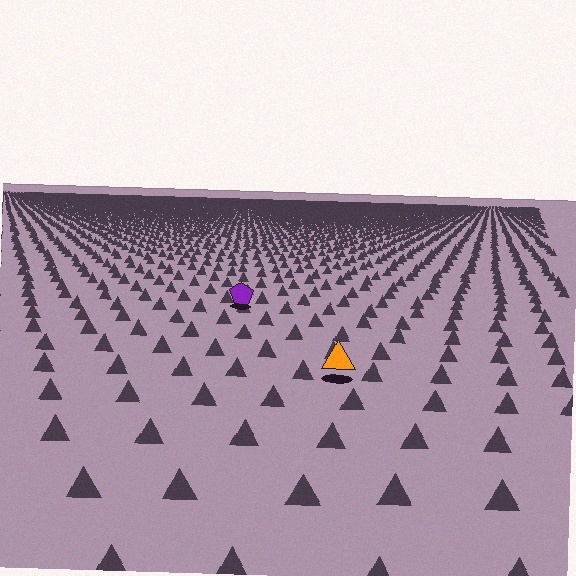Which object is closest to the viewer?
The orange triangle is closest. The texture marks near it are larger and more spread out.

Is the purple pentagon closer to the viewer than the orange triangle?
No. The orange triangle is closer — you can tell from the texture gradient: the ground texture is coarser near it.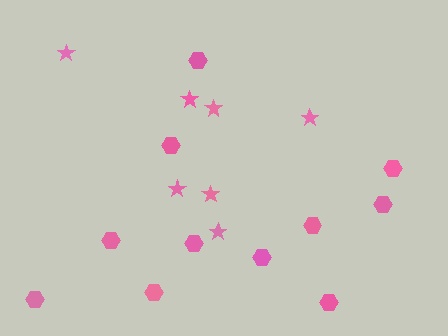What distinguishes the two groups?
There are 2 groups: one group of hexagons (11) and one group of stars (7).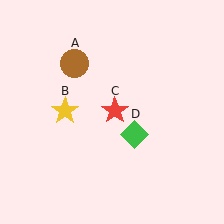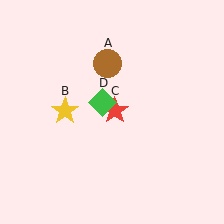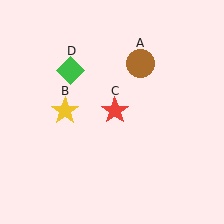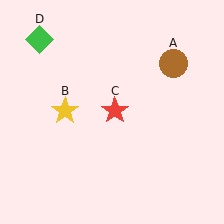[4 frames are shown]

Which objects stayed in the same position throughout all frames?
Yellow star (object B) and red star (object C) remained stationary.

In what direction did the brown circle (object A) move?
The brown circle (object A) moved right.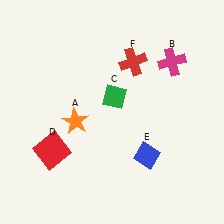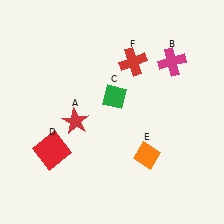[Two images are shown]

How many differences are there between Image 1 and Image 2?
There are 2 differences between the two images.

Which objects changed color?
A changed from orange to red. E changed from blue to orange.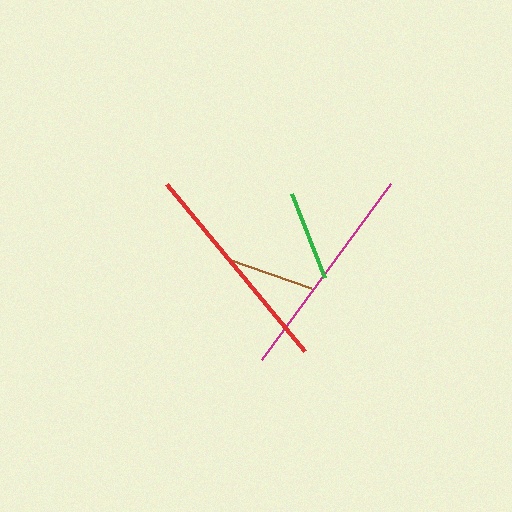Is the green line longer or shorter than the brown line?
The green line is longer than the brown line.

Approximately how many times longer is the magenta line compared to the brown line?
The magenta line is approximately 2.5 times the length of the brown line.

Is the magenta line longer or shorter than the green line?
The magenta line is longer than the green line.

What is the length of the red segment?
The red segment is approximately 216 pixels long.